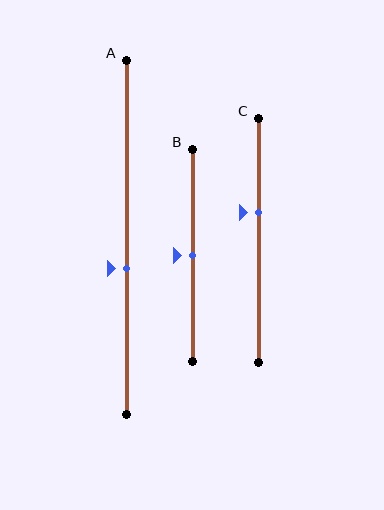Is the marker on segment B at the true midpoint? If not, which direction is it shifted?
Yes, the marker on segment B is at the true midpoint.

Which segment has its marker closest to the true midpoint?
Segment B has its marker closest to the true midpoint.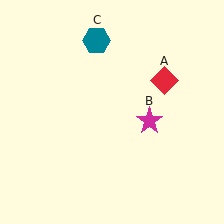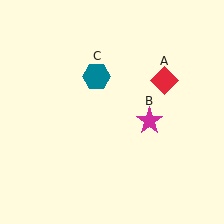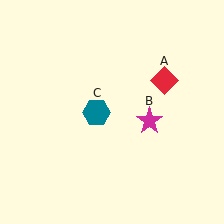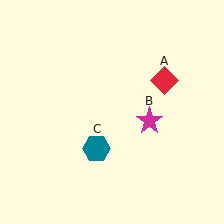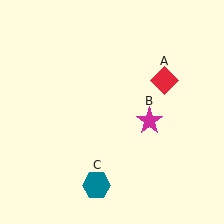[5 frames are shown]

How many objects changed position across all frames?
1 object changed position: teal hexagon (object C).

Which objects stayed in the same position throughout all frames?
Red diamond (object A) and magenta star (object B) remained stationary.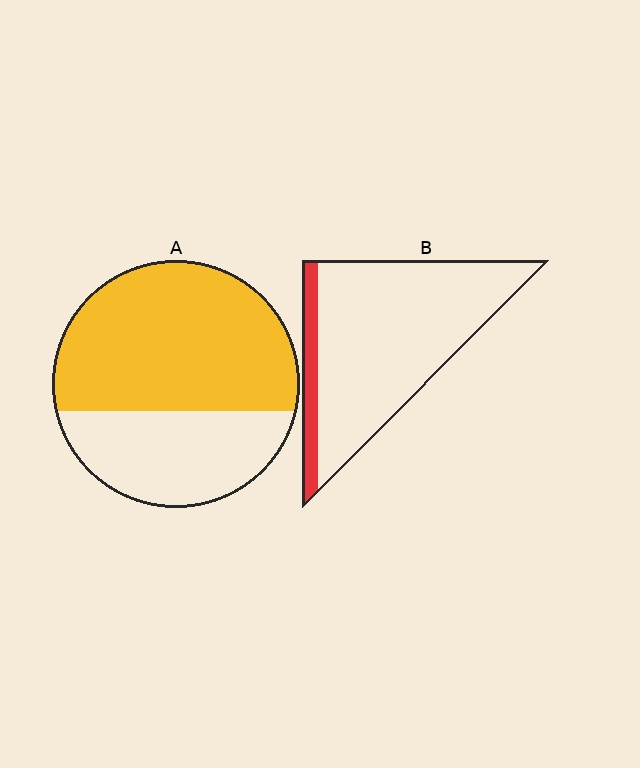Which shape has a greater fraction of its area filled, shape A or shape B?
Shape A.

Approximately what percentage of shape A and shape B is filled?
A is approximately 65% and B is approximately 15%.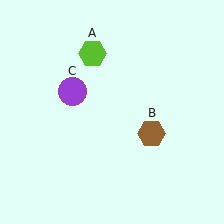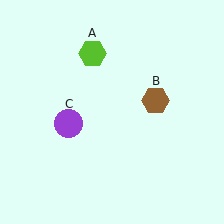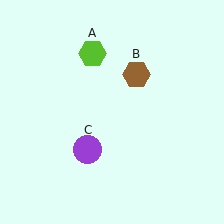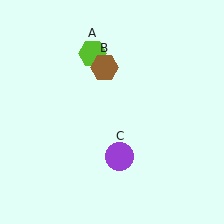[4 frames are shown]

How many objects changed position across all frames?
2 objects changed position: brown hexagon (object B), purple circle (object C).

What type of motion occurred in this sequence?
The brown hexagon (object B), purple circle (object C) rotated counterclockwise around the center of the scene.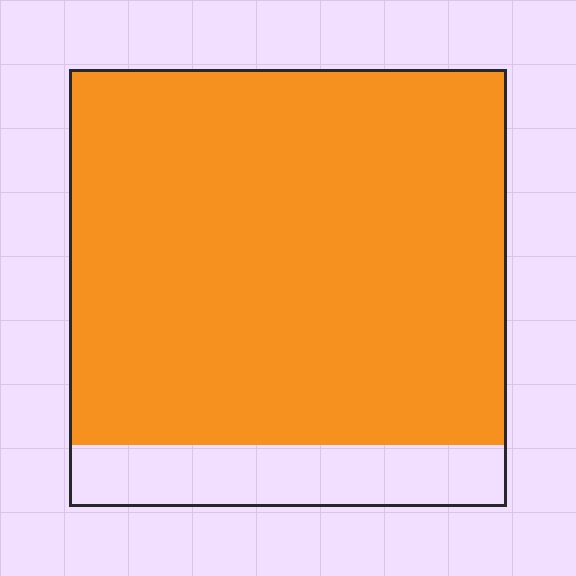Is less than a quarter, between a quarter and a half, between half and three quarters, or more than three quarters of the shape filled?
More than three quarters.